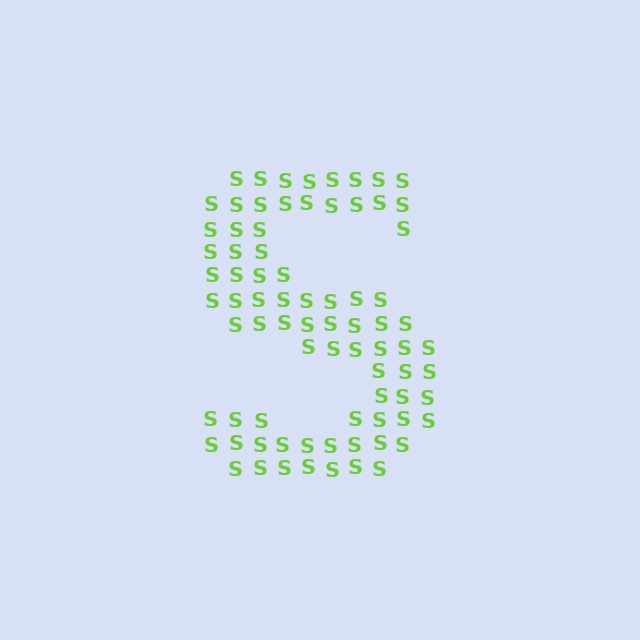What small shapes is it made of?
It is made of small letter S's.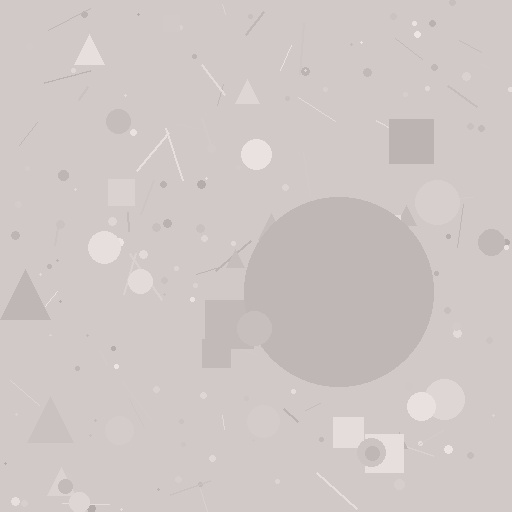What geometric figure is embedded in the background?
A circle is embedded in the background.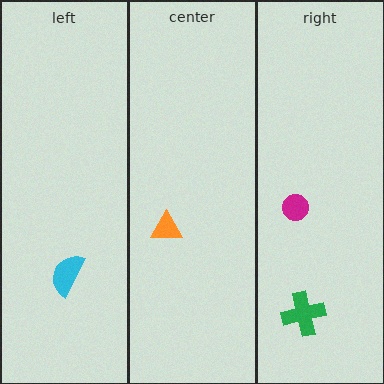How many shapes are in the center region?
1.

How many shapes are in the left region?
1.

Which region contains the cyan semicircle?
The left region.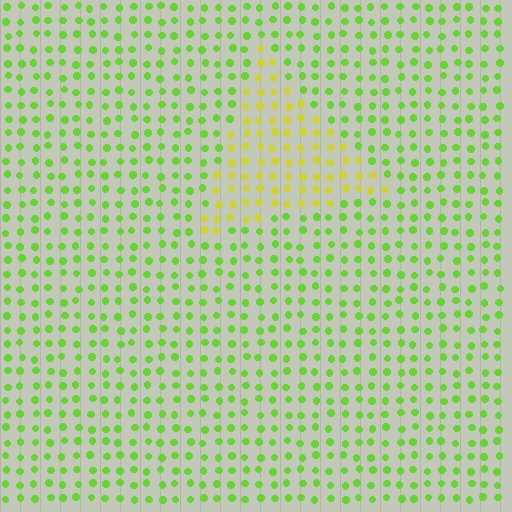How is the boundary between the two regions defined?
The boundary is defined purely by a slight shift in hue (about 40 degrees). Spacing, size, and orientation are identical on both sides.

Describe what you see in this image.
The image is filled with small lime elements in a uniform arrangement. A triangle-shaped region is visible where the elements are tinted to a slightly different hue, forming a subtle color boundary.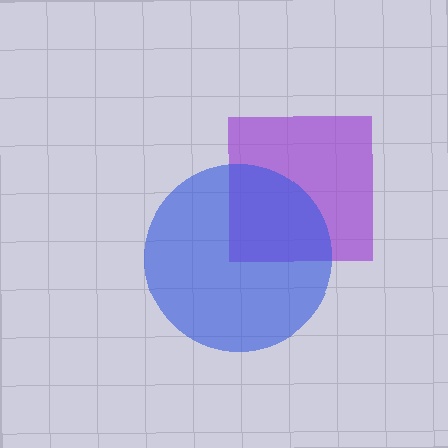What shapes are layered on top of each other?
The layered shapes are: a purple square, a blue circle.